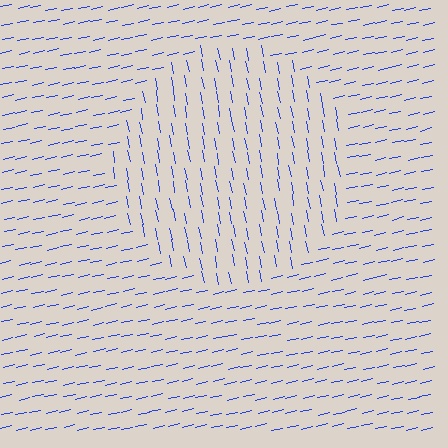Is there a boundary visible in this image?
Yes, there is a texture boundary formed by a change in line orientation.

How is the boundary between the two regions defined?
The boundary is defined purely by a change in line orientation (approximately 88 degrees difference). All lines are the same color and thickness.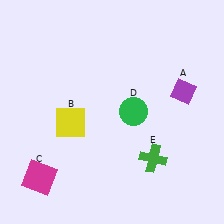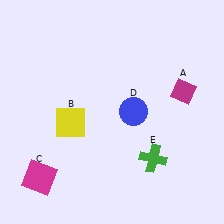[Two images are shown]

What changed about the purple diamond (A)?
In Image 1, A is purple. In Image 2, it changed to magenta.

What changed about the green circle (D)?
In Image 1, D is green. In Image 2, it changed to blue.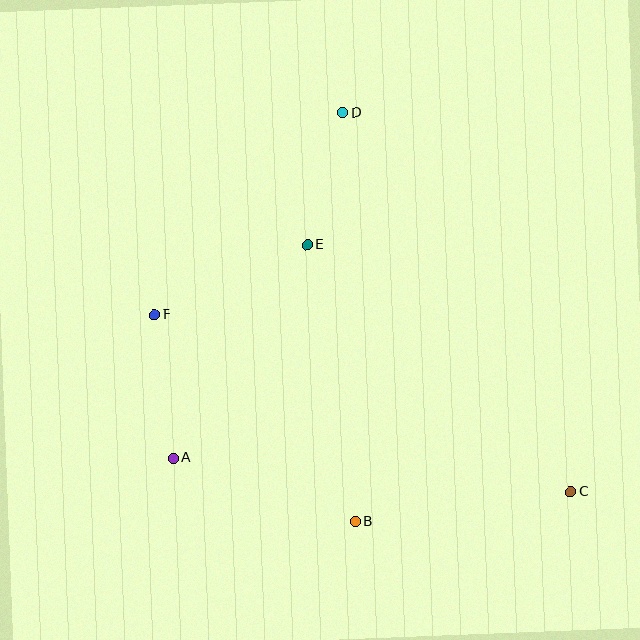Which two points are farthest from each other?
Points C and F are farthest from each other.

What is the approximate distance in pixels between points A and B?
The distance between A and B is approximately 192 pixels.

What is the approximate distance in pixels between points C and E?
The distance between C and E is approximately 361 pixels.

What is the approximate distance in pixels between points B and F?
The distance between B and F is approximately 288 pixels.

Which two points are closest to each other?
Points D and E are closest to each other.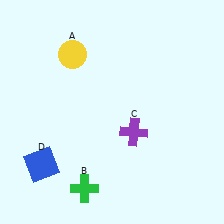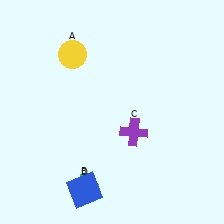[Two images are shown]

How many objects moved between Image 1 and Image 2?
1 object moved between the two images.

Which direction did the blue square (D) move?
The blue square (D) moved right.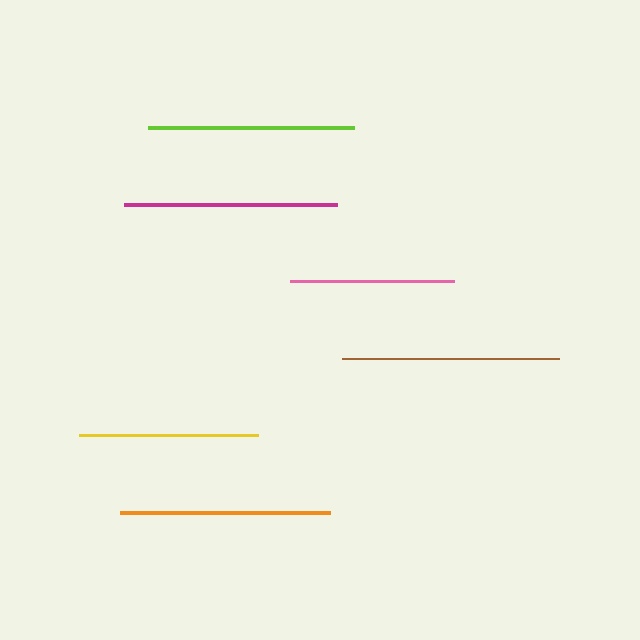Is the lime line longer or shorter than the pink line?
The lime line is longer than the pink line.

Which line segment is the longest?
The brown line is the longest at approximately 216 pixels.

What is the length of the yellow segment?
The yellow segment is approximately 179 pixels long.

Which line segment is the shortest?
The pink line is the shortest at approximately 164 pixels.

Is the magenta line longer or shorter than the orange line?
The magenta line is longer than the orange line.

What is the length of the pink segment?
The pink segment is approximately 164 pixels long.